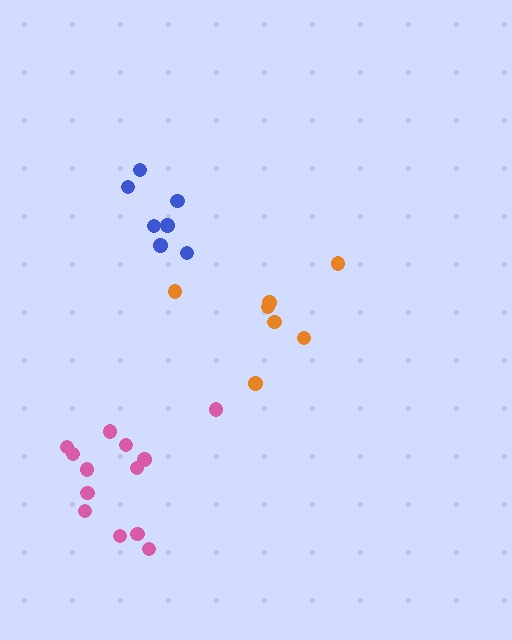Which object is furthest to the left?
The pink cluster is leftmost.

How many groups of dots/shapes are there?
There are 3 groups.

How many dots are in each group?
Group 1: 7 dots, Group 2: 13 dots, Group 3: 7 dots (27 total).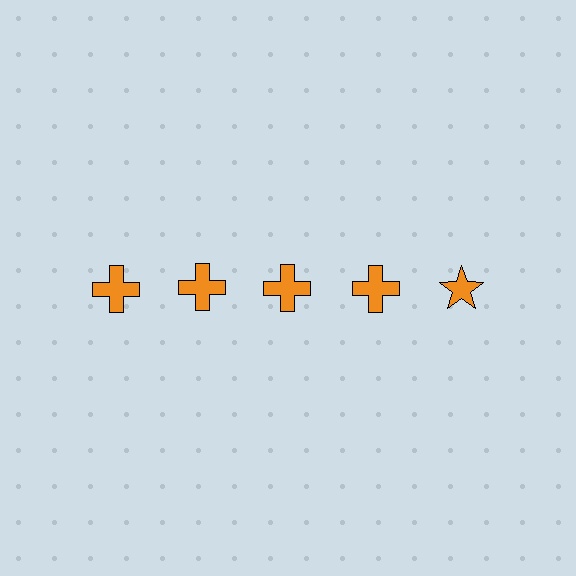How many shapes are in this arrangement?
There are 5 shapes arranged in a grid pattern.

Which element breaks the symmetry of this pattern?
The orange star in the top row, rightmost column breaks the symmetry. All other shapes are orange crosses.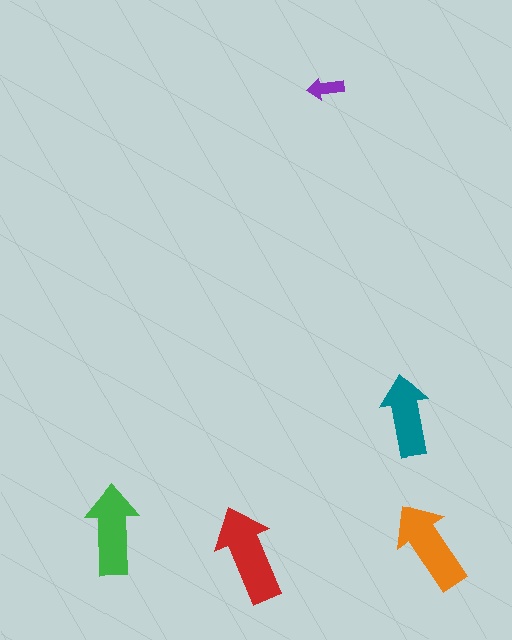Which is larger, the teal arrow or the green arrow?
The green one.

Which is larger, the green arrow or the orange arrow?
The orange one.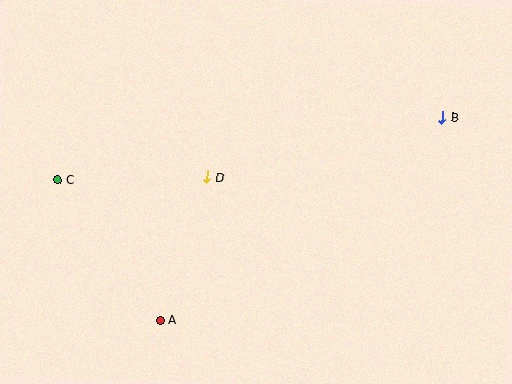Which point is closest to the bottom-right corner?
Point B is closest to the bottom-right corner.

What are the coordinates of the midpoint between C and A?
The midpoint between C and A is at (109, 250).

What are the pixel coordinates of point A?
Point A is at (160, 320).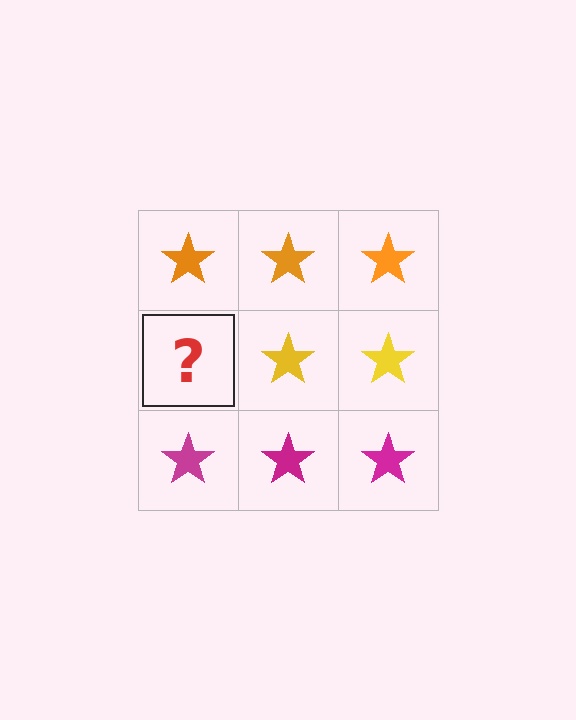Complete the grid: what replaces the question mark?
The question mark should be replaced with a yellow star.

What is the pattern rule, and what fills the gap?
The rule is that each row has a consistent color. The gap should be filled with a yellow star.